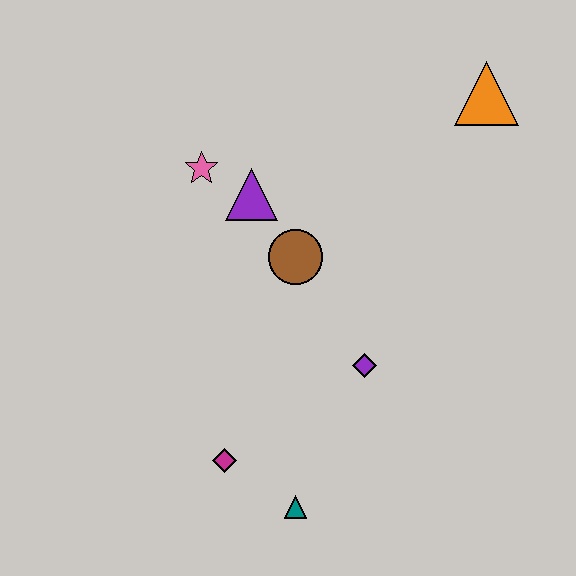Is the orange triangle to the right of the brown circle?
Yes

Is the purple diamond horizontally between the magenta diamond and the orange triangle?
Yes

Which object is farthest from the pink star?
The teal triangle is farthest from the pink star.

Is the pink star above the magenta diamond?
Yes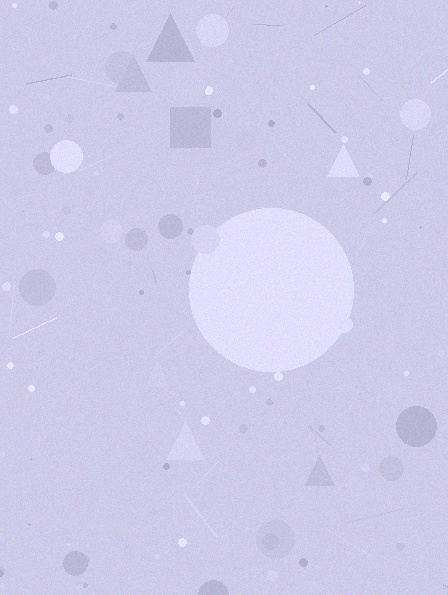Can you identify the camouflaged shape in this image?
The camouflaged shape is a circle.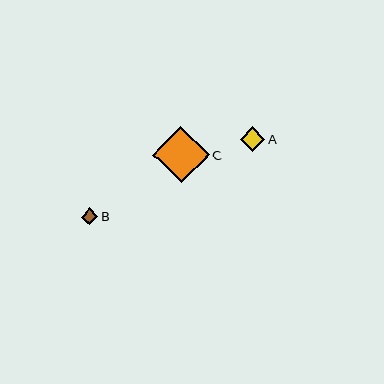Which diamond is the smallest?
Diamond B is the smallest with a size of approximately 16 pixels.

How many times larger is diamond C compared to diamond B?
Diamond C is approximately 3.4 times the size of diamond B.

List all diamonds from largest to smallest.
From largest to smallest: C, A, B.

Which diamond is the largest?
Diamond C is the largest with a size of approximately 56 pixels.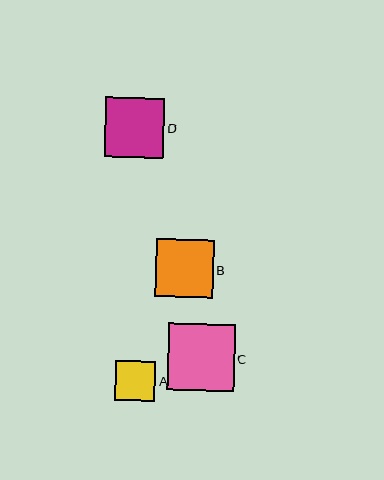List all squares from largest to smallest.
From largest to smallest: C, D, B, A.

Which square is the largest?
Square C is the largest with a size of approximately 67 pixels.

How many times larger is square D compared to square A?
Square D is approximately 1.5 times the size of square A.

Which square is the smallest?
Square A is the smallest with a size of approximately 40 pixels.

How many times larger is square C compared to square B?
Square C is approximately 1.2 times the size of square B.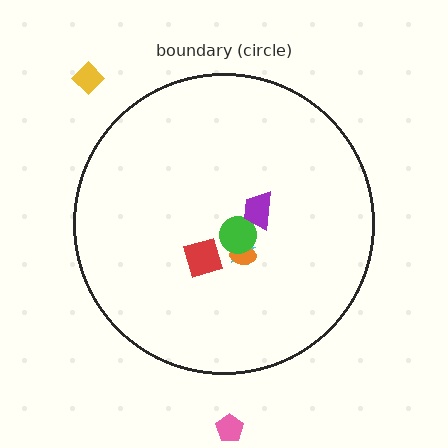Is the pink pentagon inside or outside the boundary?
Outside.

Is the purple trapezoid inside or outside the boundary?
Inside.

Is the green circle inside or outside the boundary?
Inside.